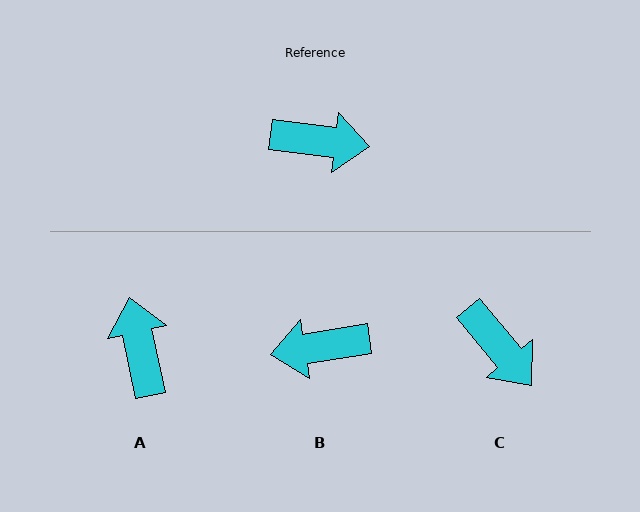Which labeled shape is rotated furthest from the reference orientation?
B, about 164 degrees away.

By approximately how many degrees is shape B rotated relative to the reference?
Approximately 164 degrees clockwise.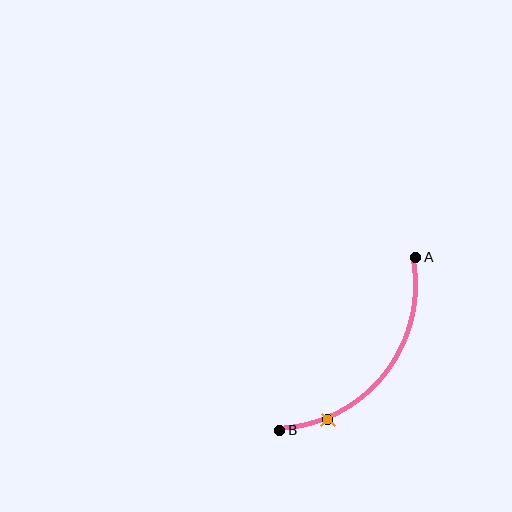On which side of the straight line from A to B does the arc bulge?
The arc bulges below and to the right of the straight line connecting A and B.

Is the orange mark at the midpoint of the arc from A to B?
No. The orange mark lies on the arc but is closer to endpoint B. The arc midpoint would be at the point on the curve equidistant along the arc from both A and B.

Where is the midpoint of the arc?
The arc midpoint is the point on the curve farthest from the straight line joining A and B. It sits below and to the right of that line.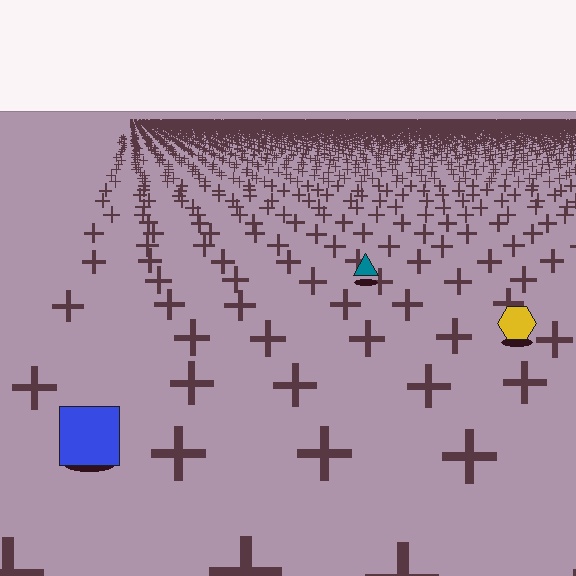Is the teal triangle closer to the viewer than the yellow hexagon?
No. The yellow hexagon is closer — you can tell from the texture gradient: the ground texture is coarser near it.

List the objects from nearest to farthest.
From nearest to farthest: the blue square, the yellow hexagon, the teal triangle.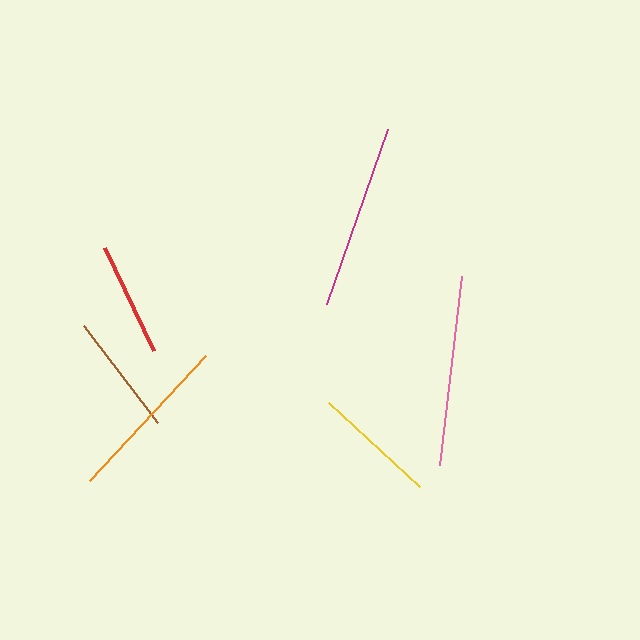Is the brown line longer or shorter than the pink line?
The pink line is longer than the brown line.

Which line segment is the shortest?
The red line is the shortest at approximately 114 pixels.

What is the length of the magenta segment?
The magenta segment is approximately 186 pixels long.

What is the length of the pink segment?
The pink segment is approximately 191 pixels long.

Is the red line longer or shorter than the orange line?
The orange line is longer than the red line.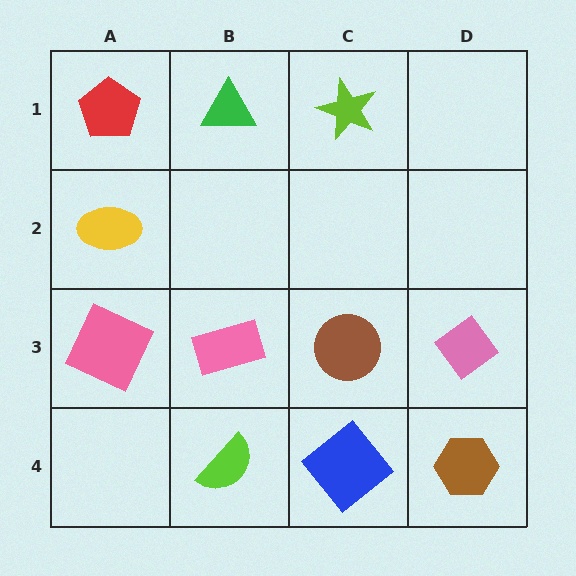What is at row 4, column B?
A lime semicircle.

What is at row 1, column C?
A lime star.